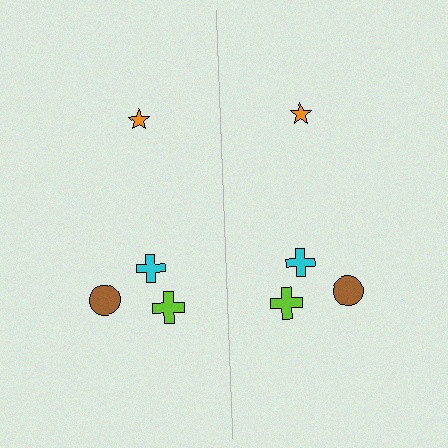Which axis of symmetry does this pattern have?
The pattern has a vertical axis of symmetry running through the center of the image.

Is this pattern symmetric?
Yes, this pattern has bilateral (reflection) symmetry.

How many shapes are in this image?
There are 8 shapes in this image.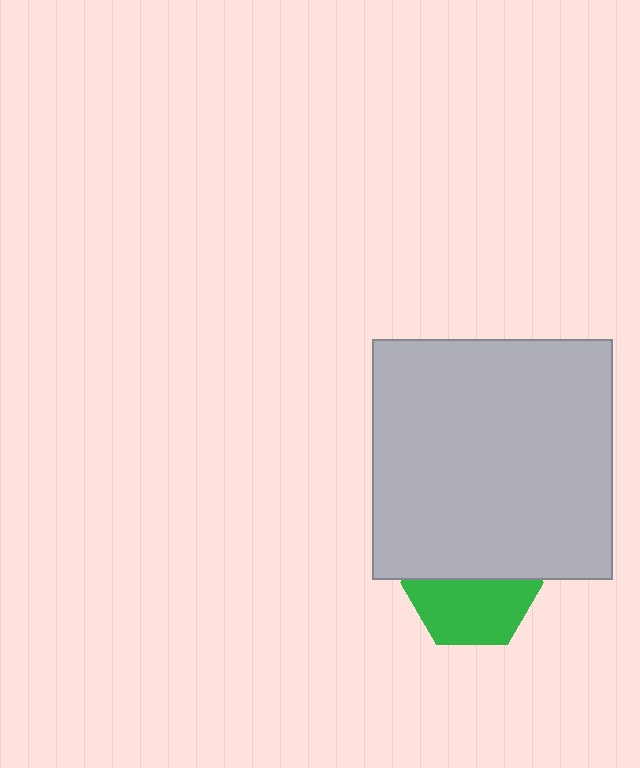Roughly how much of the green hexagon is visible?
About half of it is visible (roughly 53%).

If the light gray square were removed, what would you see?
You would see the complete green hexagon.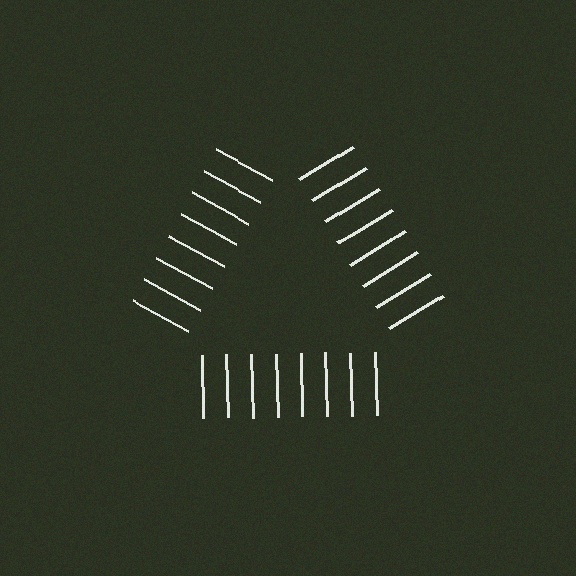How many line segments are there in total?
24 — 8 along each of the 3 edges.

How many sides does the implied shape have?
3 sides — the line-ends trace a triangle.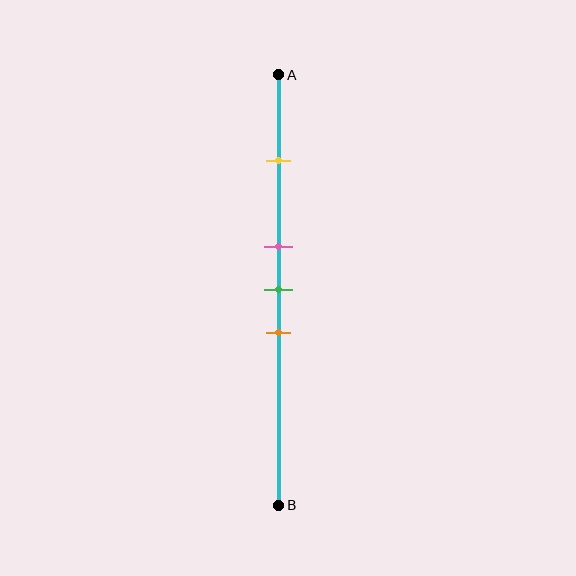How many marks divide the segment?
There are 4 marks dividing the segment.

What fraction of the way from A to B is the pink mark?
The pink mark is approximately 40% (0.4) of the way from A to B.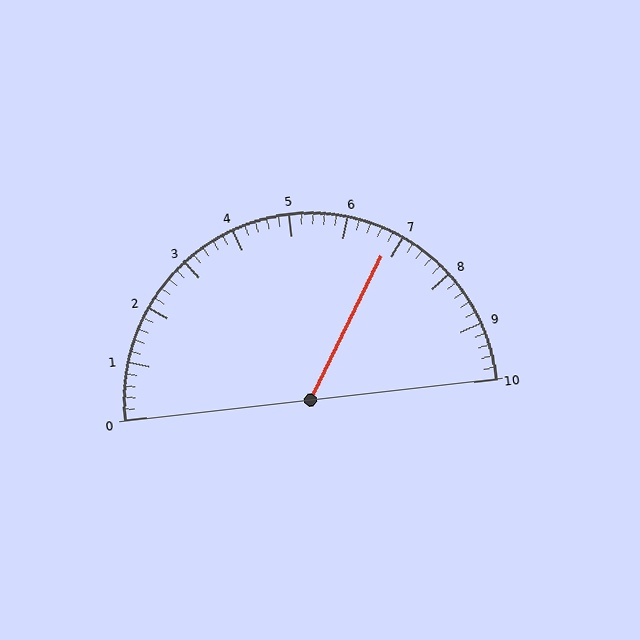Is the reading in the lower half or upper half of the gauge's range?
The reading is in the upper half of the range (0 to 10).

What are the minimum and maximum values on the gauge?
The gauge ranges from 0 to 10.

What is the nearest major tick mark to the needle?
The nearest major tick mark is 7.